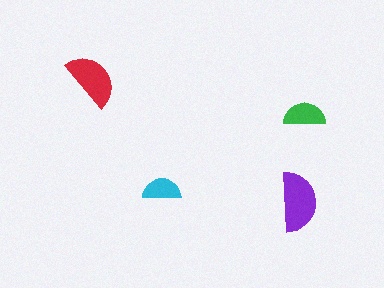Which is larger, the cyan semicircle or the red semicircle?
The red one.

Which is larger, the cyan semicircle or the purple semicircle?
The purple one.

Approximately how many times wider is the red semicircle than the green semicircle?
About 1.5 times wider.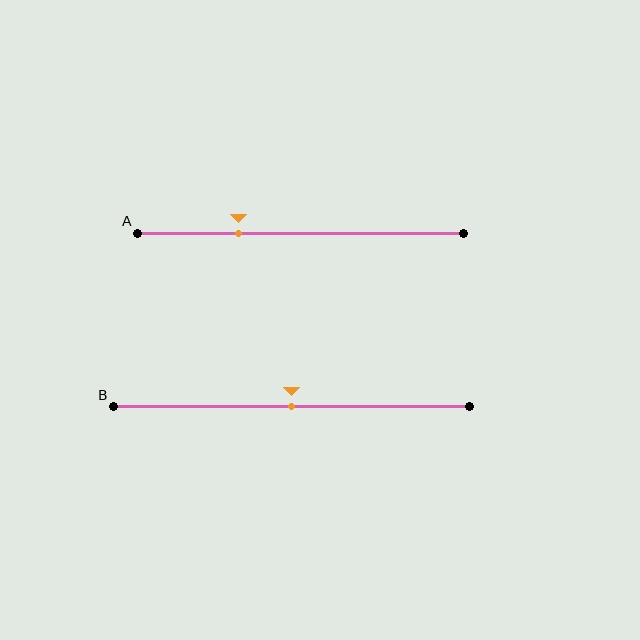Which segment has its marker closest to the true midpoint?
Segment B has its marker closest to the true midpoint.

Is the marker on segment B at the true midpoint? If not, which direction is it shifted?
Yes, the marker on segment B is at the true midpoint.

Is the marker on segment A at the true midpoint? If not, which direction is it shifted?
No, the marker on segment A is shifted to the left by about 19% of the segment length.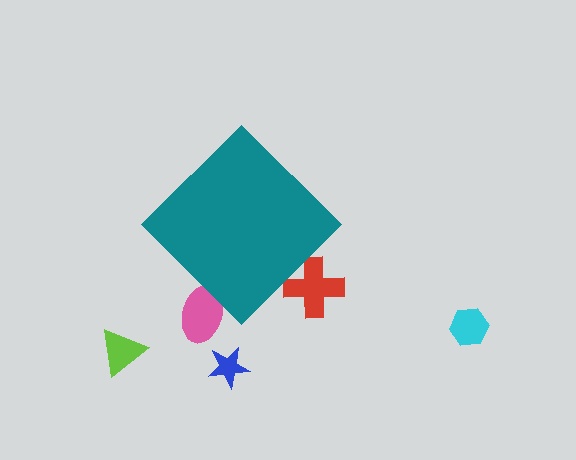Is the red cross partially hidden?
Yes, the red cross is partially hidden behind the teal diamond.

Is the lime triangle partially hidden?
No, the lime triangle is fully visible.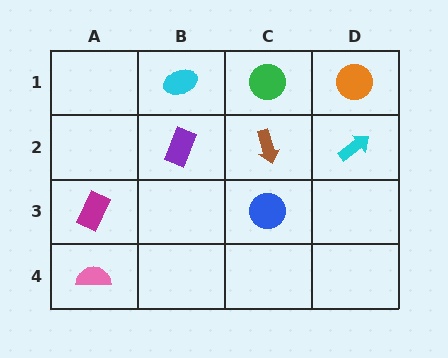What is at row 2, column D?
A cyan arrow.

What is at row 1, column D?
An orange circle.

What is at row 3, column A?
A magenta rectangle.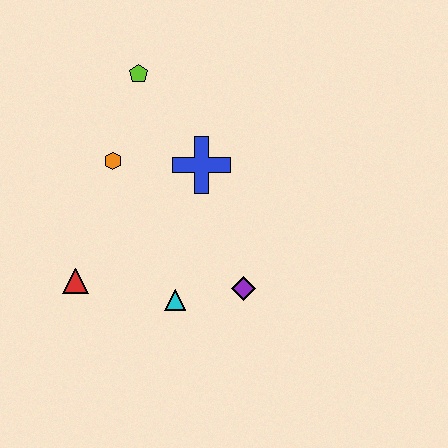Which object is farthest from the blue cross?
The red triangle is farthest from the blue cross.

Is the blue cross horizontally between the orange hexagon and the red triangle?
No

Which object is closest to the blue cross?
The orange hexagon is closest to the blue cross.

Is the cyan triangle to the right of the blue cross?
No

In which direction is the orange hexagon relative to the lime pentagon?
The orange hexagon is below the lime pentagon.